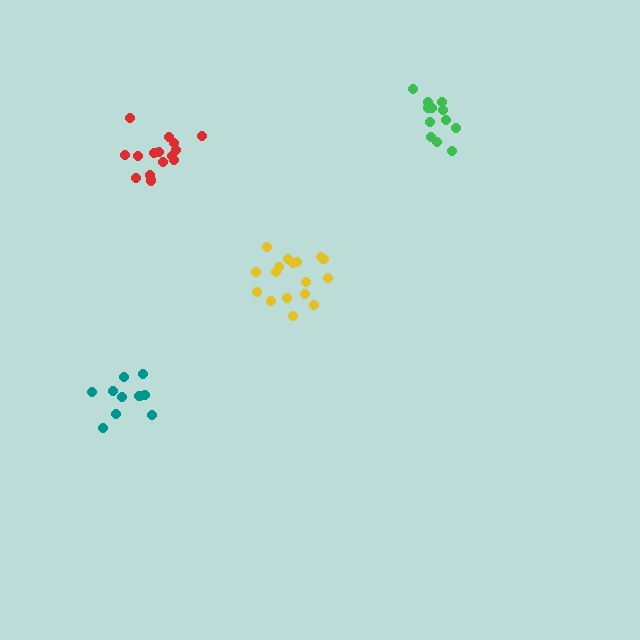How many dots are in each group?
Group 1: 12 dots, Group 2: 17 dots, Group 3: 15 dots, Group 4: 11 dots (55 total).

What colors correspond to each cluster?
The clusters are colored: green, yellow, red, teal.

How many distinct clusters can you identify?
There are 4 distinct clusters.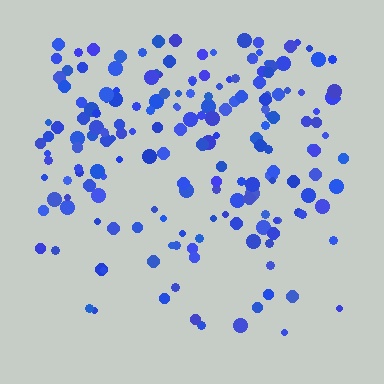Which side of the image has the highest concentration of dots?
The top.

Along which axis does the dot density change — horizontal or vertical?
Vertical.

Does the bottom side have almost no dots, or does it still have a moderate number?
Still a moderate number, just noticeably fewer than the top.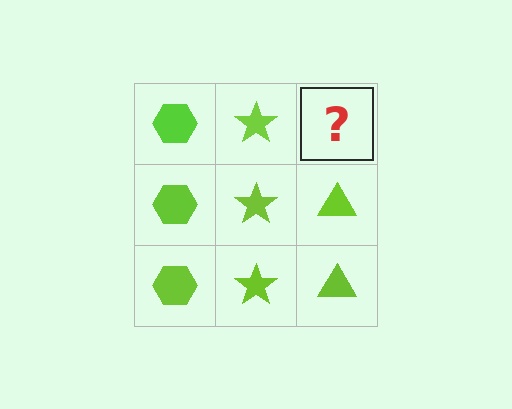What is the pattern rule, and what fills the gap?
The rule is that each column has a consistent shape. The gap should be filled with a lime triangle.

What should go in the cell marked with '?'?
The missing cell should contain a lime triangle.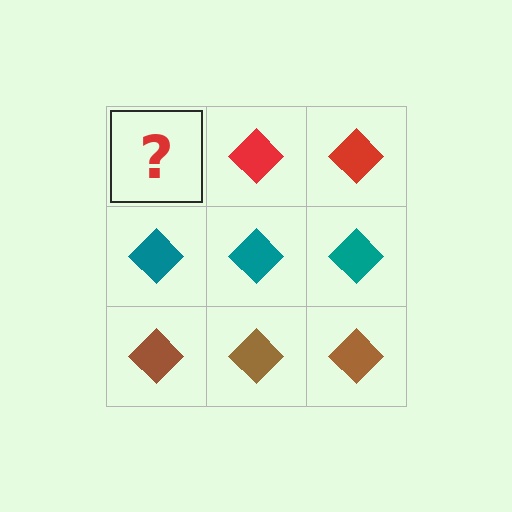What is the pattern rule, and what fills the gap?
The rule is that each row has a consistent color. The gap should be filled with a red diamond.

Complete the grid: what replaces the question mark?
The question mark should be replaced with a red diamond.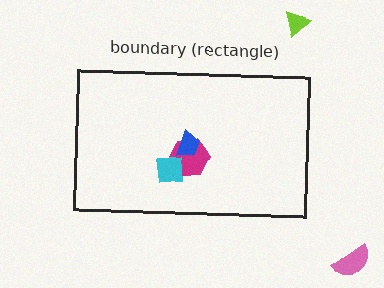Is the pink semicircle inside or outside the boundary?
Outside.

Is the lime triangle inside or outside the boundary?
Outside.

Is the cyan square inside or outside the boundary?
Inside.